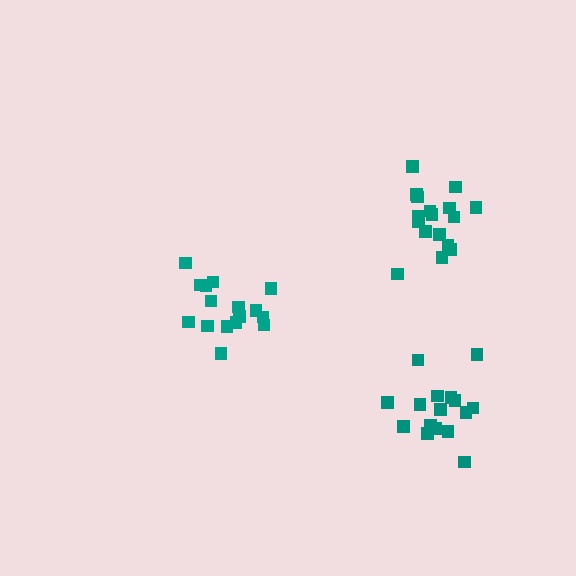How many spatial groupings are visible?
There are 3 spatial groupings.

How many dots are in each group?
Group 1: 16 dots, Group 2: 17 dots, Group 3: 16 dots (49 total).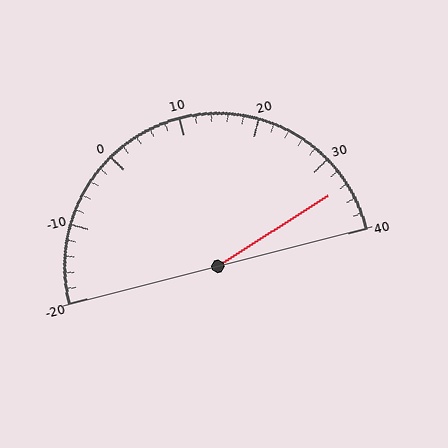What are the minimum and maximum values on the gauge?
The gauge ranges from -20 to 40.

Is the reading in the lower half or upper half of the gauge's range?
The reading is in the upper half of the range (-20 to 40).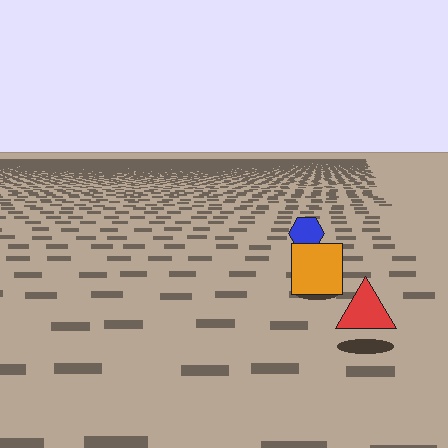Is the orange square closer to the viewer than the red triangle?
No. The red triangle is closer — you can tell from the texture gradient: the ground texture is coarser near it.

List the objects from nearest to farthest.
From nearest to farthest: the red triangle, the orange square, the blue hexagon.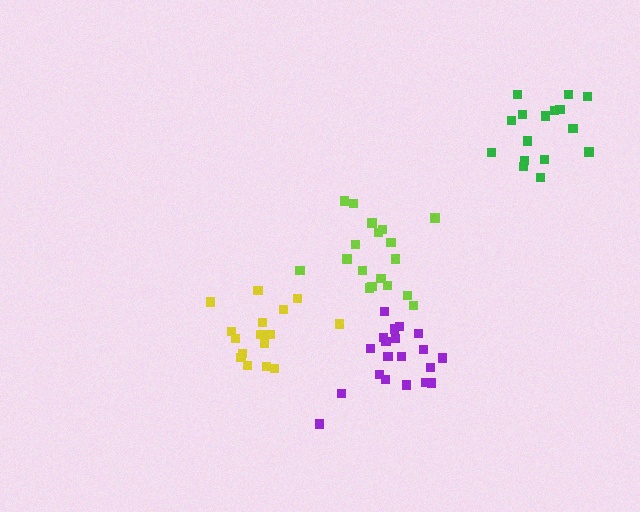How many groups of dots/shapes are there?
There are 4 groups.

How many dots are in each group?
Group 1: 16 dots, Group 2: 20 dots, Group 3: 16 dots, Group 4: 18 dots (70 total).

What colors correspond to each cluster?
The clusters are colored: yellow, purple, green, lime.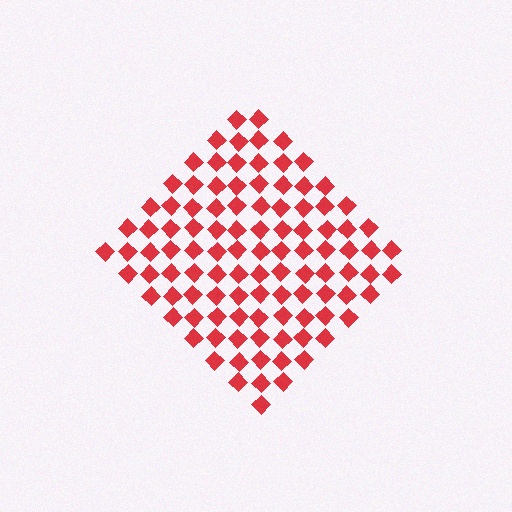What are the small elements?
The small elements are diamonds.